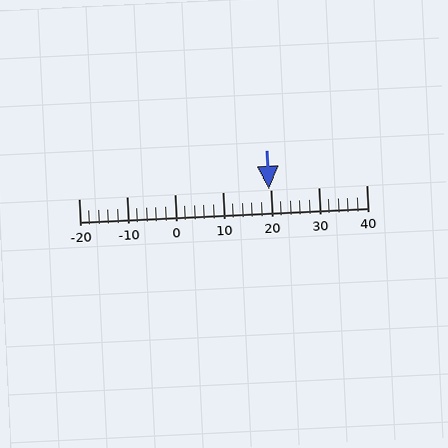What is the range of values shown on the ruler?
The ruler shows values from -20 to 40.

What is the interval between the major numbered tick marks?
The major tick marks are spaced 10 units apart.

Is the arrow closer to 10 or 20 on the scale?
The arrow is closer to 20.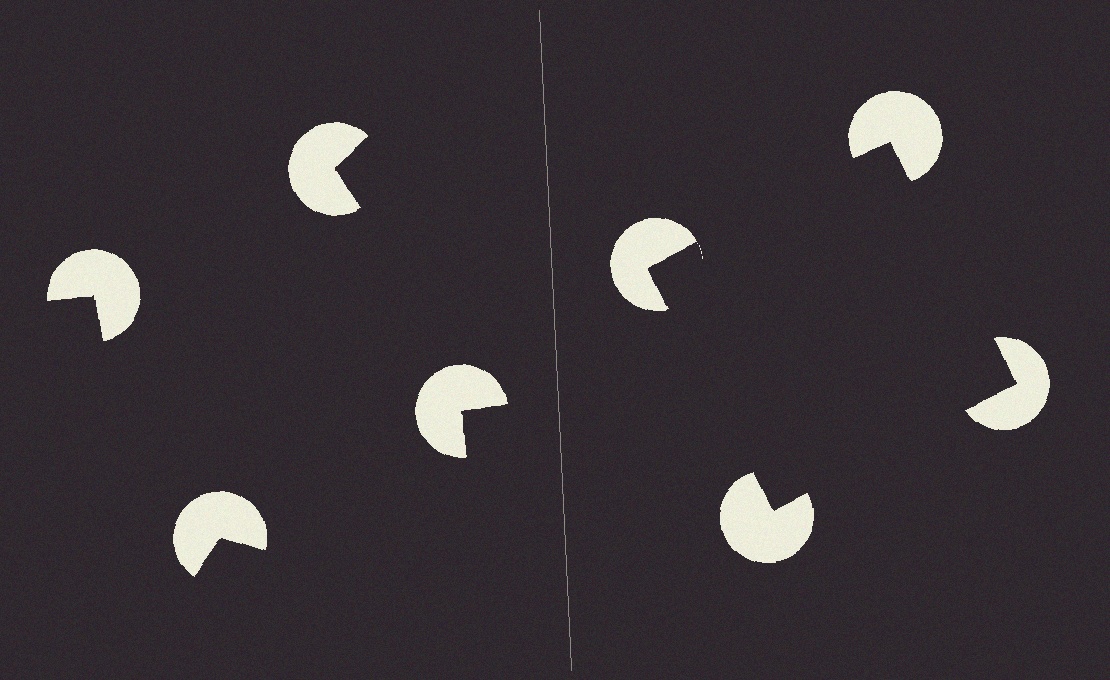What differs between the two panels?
The pac-man discs are positioned identically on both sides; only the wedge orientations differ. On the right they align to a square; on the left they are misaligned.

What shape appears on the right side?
An illusory square.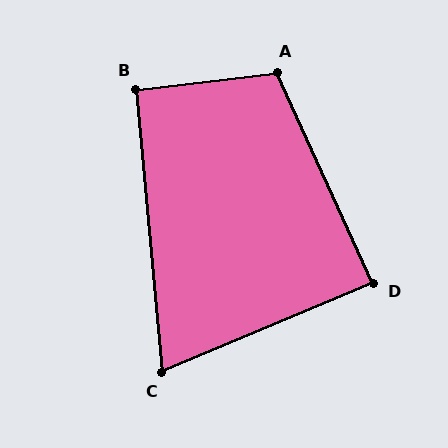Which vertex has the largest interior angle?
A, at approximately 107 degrees.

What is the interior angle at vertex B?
Approximately 92 degrees (approximately right).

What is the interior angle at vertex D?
Approximately 88 degrees (approximately right).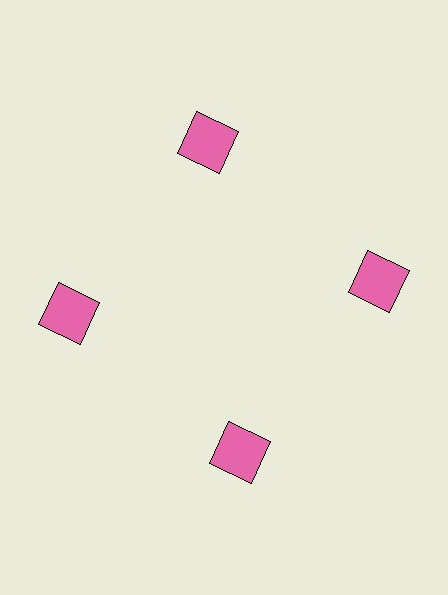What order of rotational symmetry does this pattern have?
This pattern has 4-fold rotational symmetry.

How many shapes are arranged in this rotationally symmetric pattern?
There are 4 shapes, arranged in 4 groups of 1.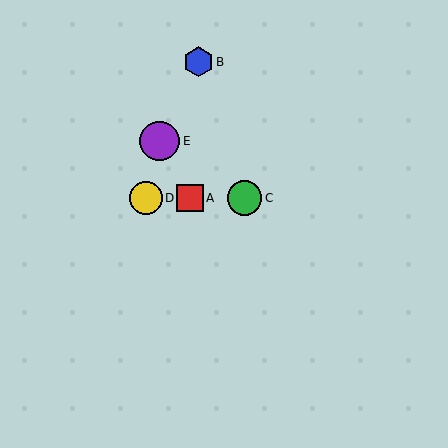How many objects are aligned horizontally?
3 objects (A, C, D) are aligned horizontally.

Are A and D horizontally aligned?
Yes, both are at y≈198.